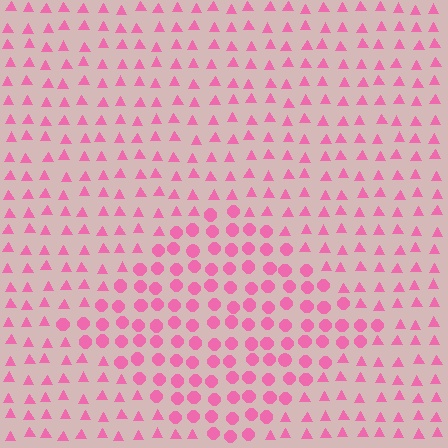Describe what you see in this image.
The image is filled with small pink elements arranged in a uniform grid. A diamond-shaped region contains circles, while the surrounding area contains triangles. The boundary is defined purely by the change in element shape.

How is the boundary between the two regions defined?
The boundary is defined by a change in element shape: circles inside vs. triangles outside. All elements share the same color and spacing.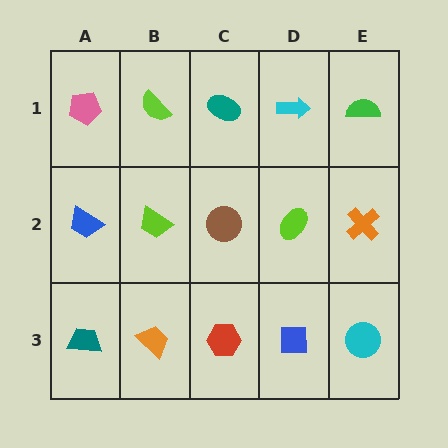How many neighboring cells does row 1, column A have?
2.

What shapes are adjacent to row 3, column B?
A lime trapezoid (row 2, column B), a teal trapezoid (row 3, column A), a red hexagon (row 3, column C).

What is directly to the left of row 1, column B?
A pink pentagon.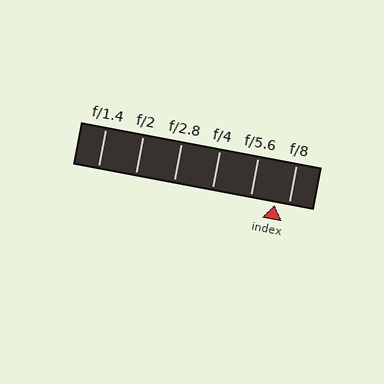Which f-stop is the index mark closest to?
The index mark is closest to f/8.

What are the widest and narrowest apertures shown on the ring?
The widest aperture shown is f/1.4 and the narrowest is f/8.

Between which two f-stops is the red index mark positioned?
The index mark is between f/5.6 and f/8.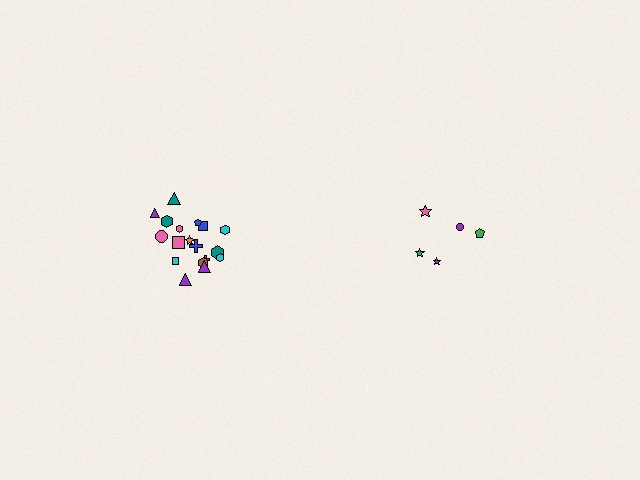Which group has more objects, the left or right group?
The left group.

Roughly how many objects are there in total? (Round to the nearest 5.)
Roughly 25 objects in total.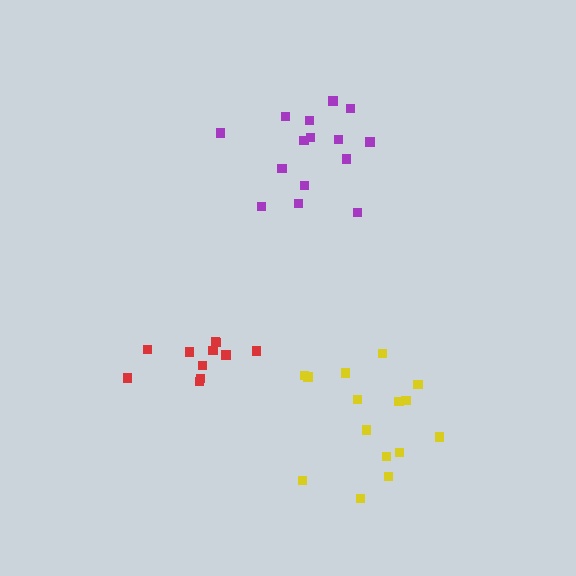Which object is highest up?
The purple cluster is topmost.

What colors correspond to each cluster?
The clusters are colored: yellow, red, purple.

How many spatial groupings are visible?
There are 3 spatial groupings.